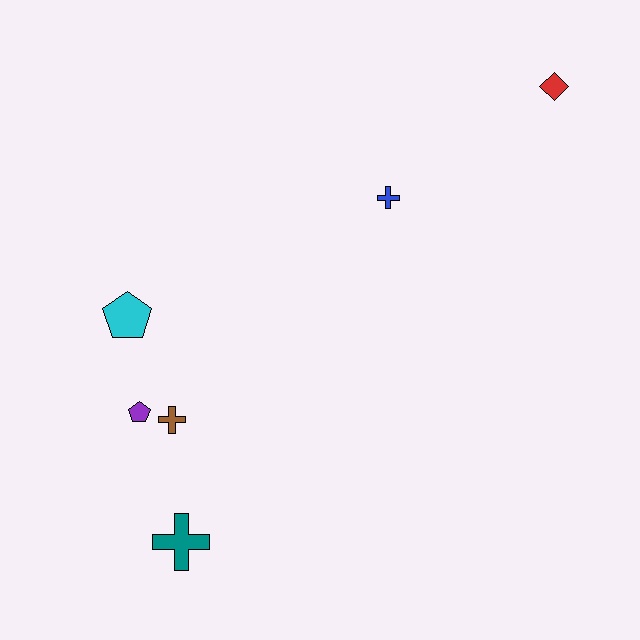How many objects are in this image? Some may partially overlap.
There are 6 objects.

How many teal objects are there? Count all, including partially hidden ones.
There is 1 teal object.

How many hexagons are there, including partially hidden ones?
There are no hexagons.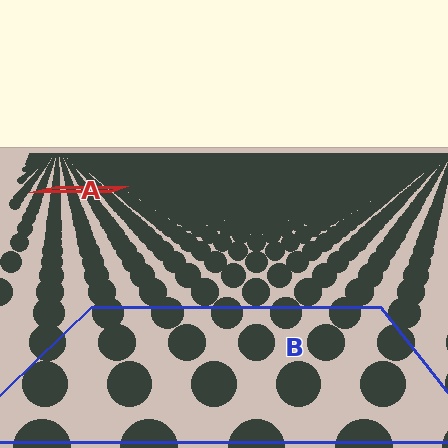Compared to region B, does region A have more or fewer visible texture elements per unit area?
Region A has more texture elements per unit area — they are packed more densely because it is farther away.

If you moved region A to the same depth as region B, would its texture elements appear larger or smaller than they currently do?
They would appear larger. At a closer depth, the same texture elements are projected at a bigger on-screen size.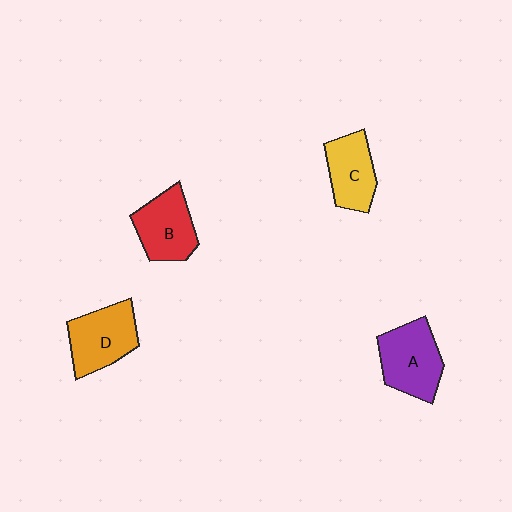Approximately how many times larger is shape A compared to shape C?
Approximately 1.2 times.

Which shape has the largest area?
Shape A (purple).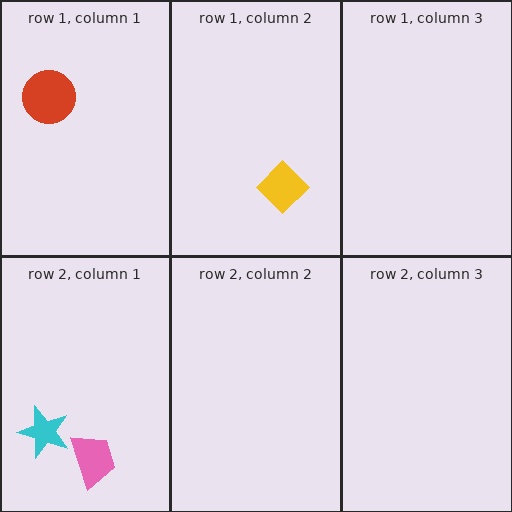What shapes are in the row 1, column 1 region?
The red circle.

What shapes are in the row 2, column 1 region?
The pink trapezoid, the cyan star.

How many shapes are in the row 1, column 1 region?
1.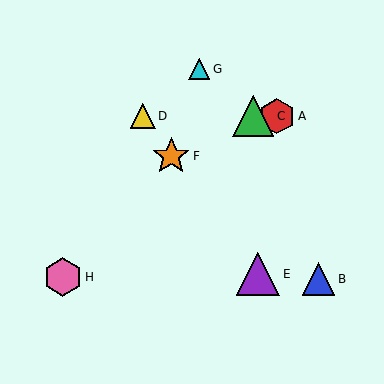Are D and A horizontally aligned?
Yes, both are at y≈116.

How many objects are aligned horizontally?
3 objects (A, C, D) are aligned horizontally.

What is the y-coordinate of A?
Object A is at y≈116.